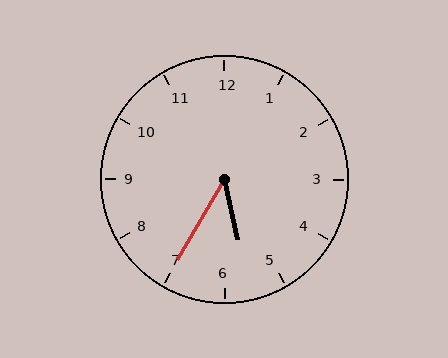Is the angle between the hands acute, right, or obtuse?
It is acute.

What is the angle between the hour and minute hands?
Approximately 42 degrees.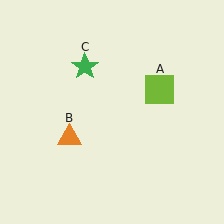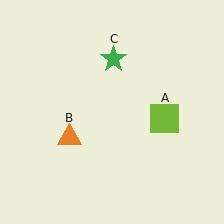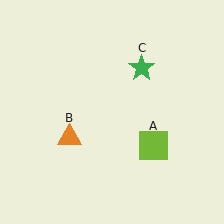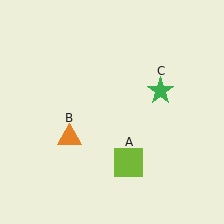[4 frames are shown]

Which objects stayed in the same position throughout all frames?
Orange triangle (object B) remained stationary.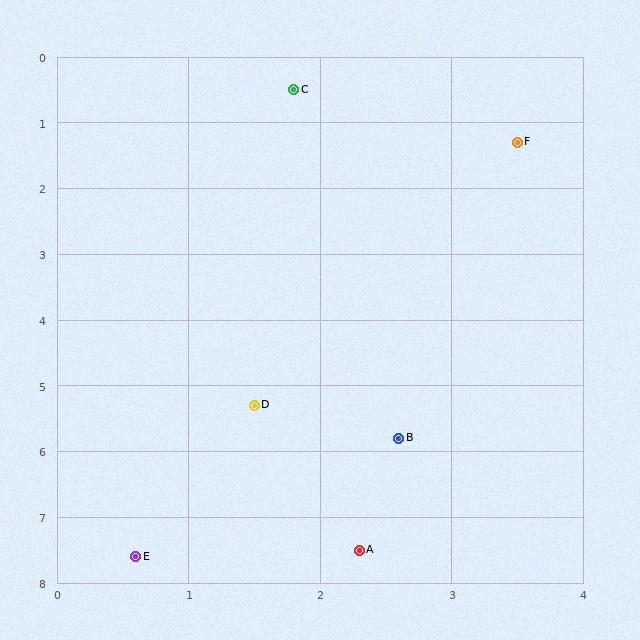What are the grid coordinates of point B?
Point B is at approximately (2.6, 5.8).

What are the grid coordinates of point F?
Point F is at approximately (3.5, 1.3).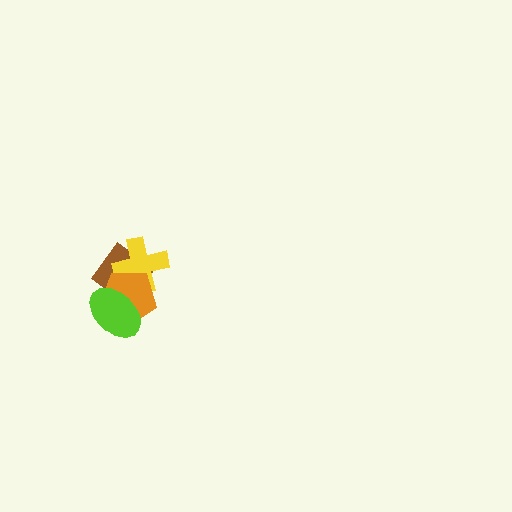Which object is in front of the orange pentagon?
The lime ellipse is in front of the orange pentagon.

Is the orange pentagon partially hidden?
Yes, it is partially covered by another shape.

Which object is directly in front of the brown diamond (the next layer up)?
The yellow cross is directly in front of the brown diamond.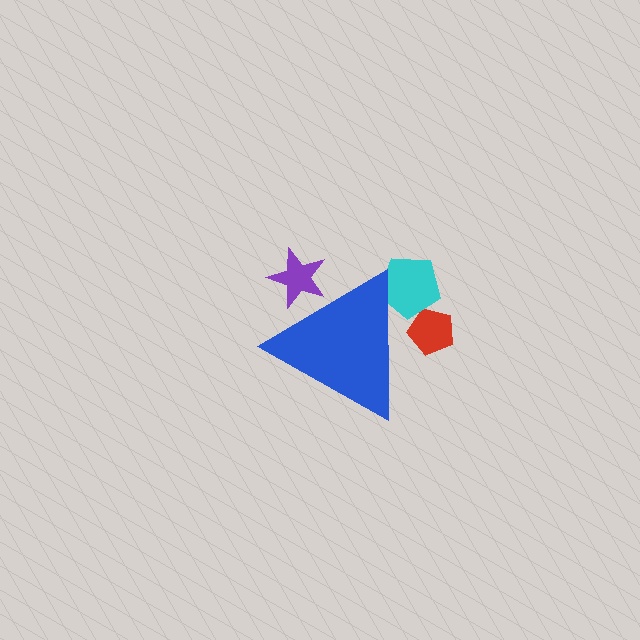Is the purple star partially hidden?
Yes, the purple star is partially hidden behind the blue triangle.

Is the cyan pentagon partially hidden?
Yes, the cyan pentagon is partially hidden behind the blue triangle.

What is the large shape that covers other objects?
A blue triangle.